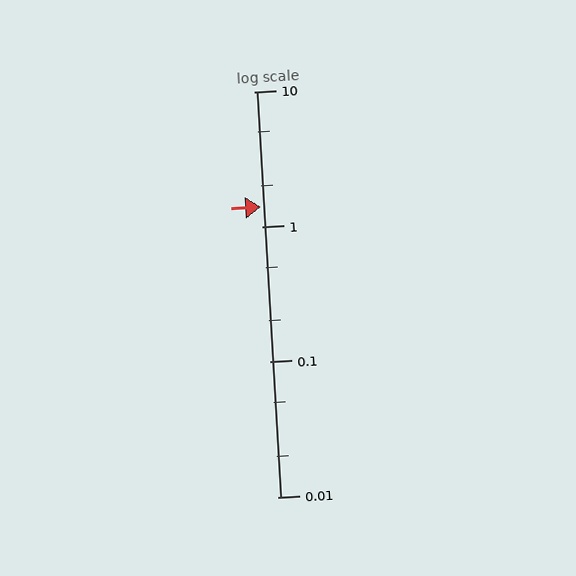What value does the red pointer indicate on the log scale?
The pointer indicates approximately 1.4.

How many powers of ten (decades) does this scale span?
The scale spans 3 decades, from 0.01 to 10.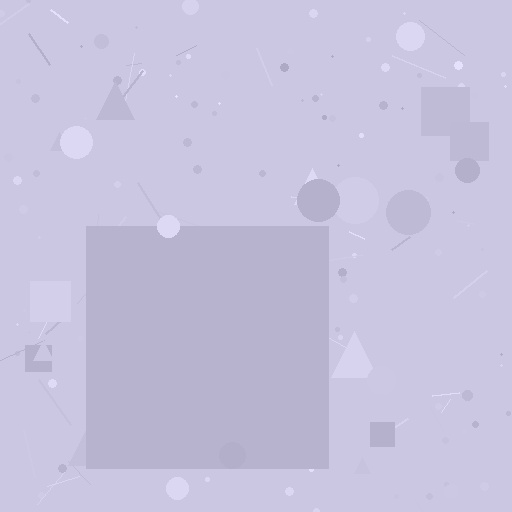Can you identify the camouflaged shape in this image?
The camouflaged shape is a square.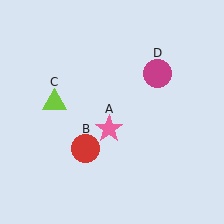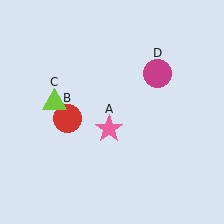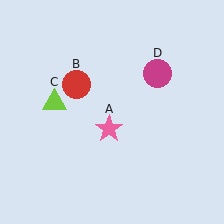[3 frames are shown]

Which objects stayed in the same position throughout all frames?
Pink star (object A) and lime triangle (object C) and magenta circle (object D) remained stationary.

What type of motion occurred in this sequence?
The red circle (object B) rotated clockwise around the center of the scene.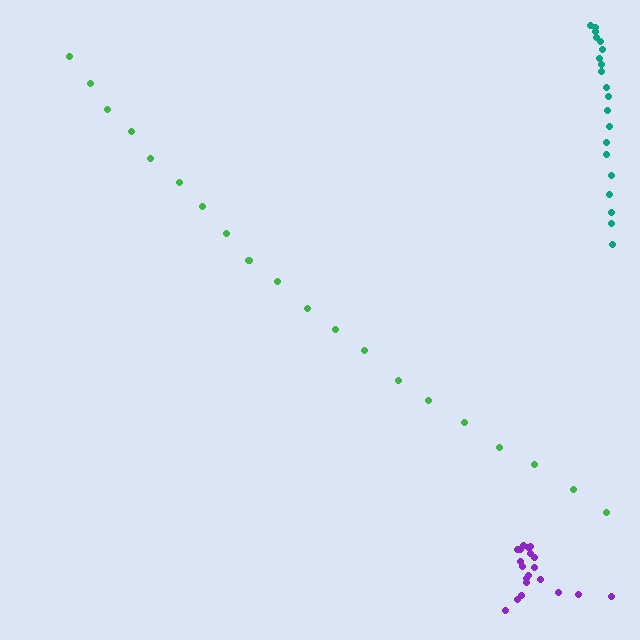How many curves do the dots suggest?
There are 3 distinct paths.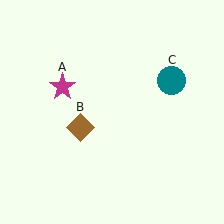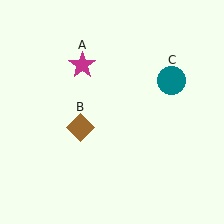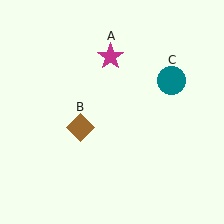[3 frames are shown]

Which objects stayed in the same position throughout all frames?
Brown diamond (object B) and teal circle (object C) remained stationary.